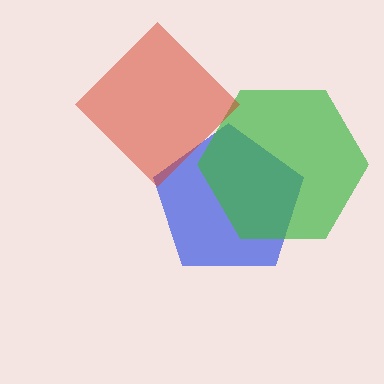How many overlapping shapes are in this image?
There are 3 overlapping shapes in the image.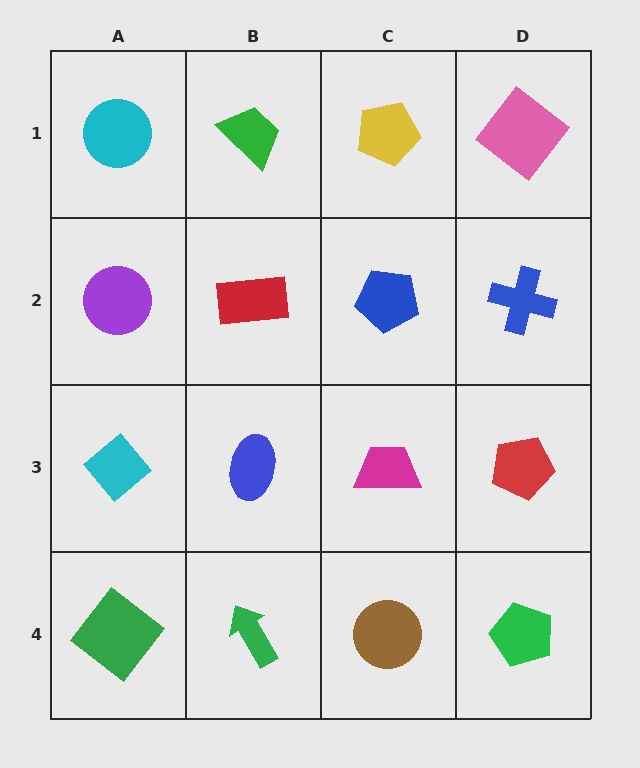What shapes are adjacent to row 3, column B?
A red rectangle (row 2, column B), a green arrow (row 4, column B), a cyan diamond (row 3, column A), a magenta trapezoid (row 3, column C).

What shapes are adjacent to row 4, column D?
A red pentagon (row 3, column D), a brown circle (row 4, column C).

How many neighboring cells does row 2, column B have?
4.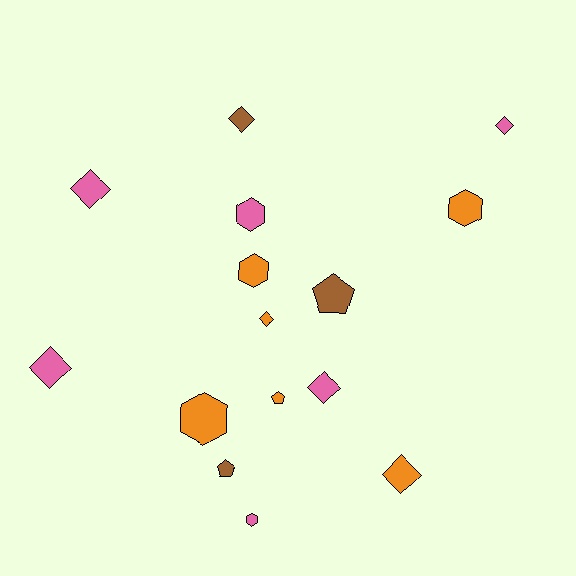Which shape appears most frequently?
Diamond, with 7 objects.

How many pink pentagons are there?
There are no pink pentagons.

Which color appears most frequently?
Orange, with 6 objects.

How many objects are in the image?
There are 15 objects.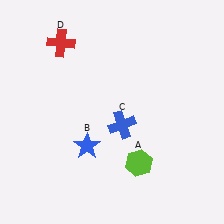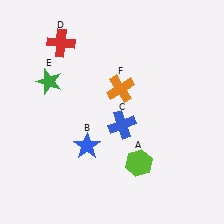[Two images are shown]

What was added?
A green star (E), an orange cross (F) were added in Image 2.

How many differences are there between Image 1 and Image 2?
There are 2 differences between the two images.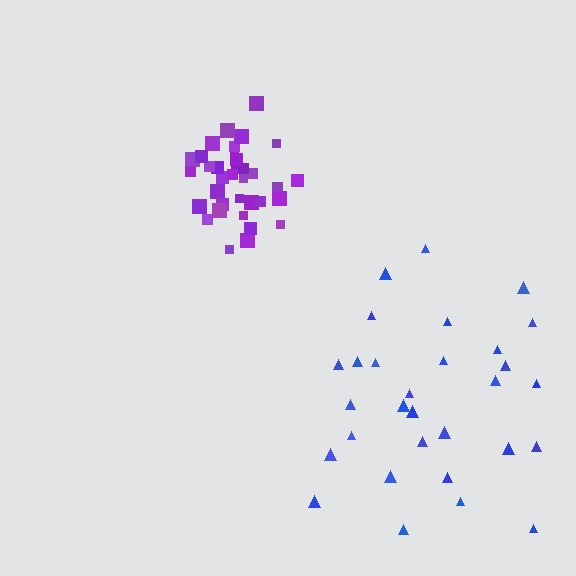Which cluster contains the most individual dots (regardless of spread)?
Purple (35).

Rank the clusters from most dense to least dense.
purple, blue.